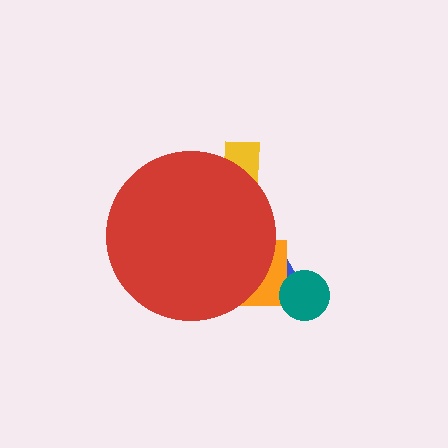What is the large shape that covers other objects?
A red circle.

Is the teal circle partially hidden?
No, the teal circle is fully visible.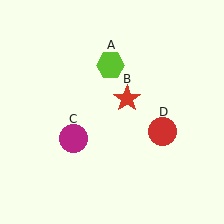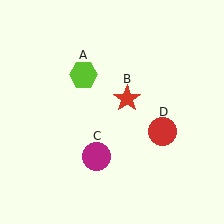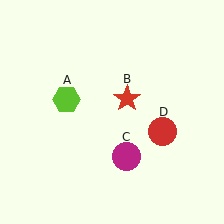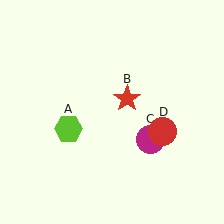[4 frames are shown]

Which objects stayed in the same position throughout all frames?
Red star (object B) and red circle (object D) remained stationary.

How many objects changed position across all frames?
2 objects changed position: lime hexagon (object A), magenta circle (object C).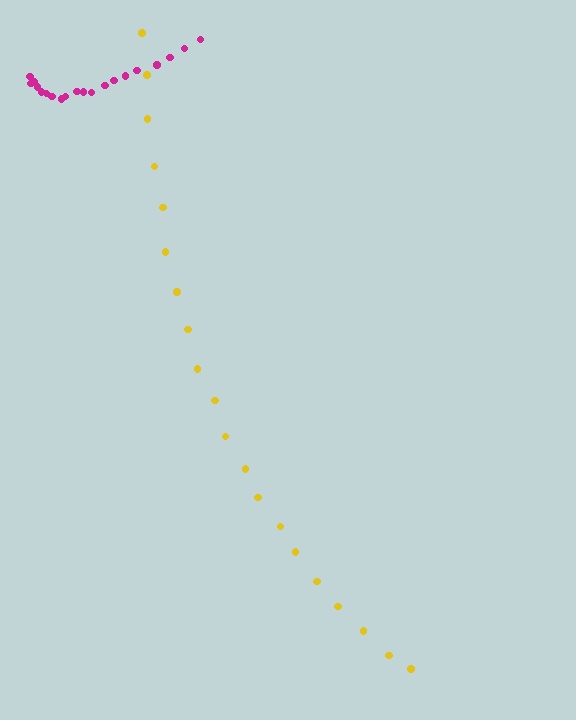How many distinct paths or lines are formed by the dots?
There are 2 distinct paths.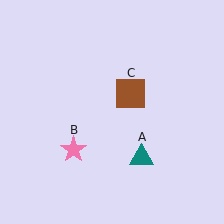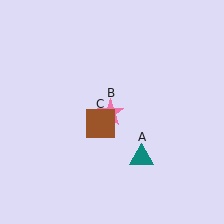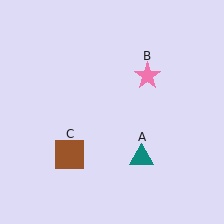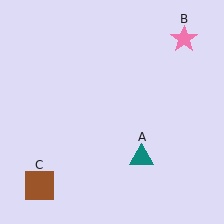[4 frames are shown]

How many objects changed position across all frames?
2 objects changed position: pink star (object B), brown square (object C).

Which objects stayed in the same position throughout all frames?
Teal triangle (object A) remained stationary.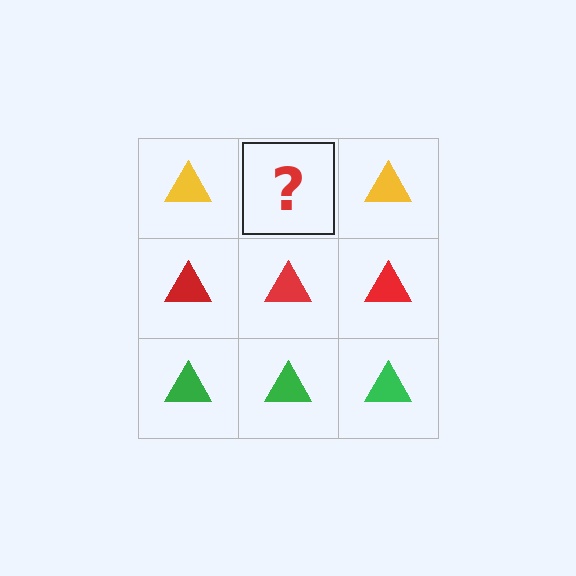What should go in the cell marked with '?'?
The missing cell should contain a yellow triangle.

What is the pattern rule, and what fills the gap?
The rule is that each row has a consistent color. The gap should be filled with a yellow triangle.